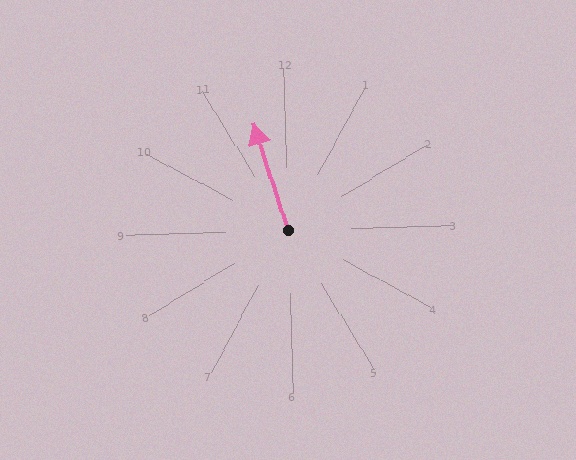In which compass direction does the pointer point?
North.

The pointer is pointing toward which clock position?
Roughly 11 o'clock.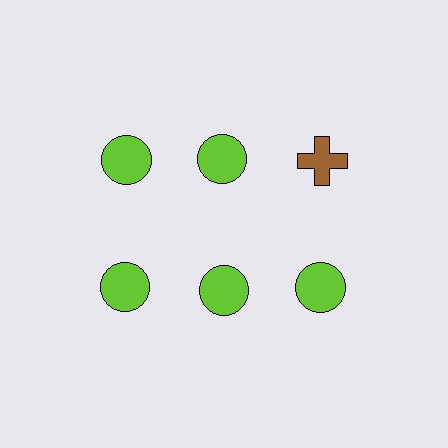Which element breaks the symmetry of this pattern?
The brown cross in the top row, center column breaks the symmetry. All other shapes are lime circles.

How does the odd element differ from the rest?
It differs in both color (brown instead of lime) and shape (cross instead of circle).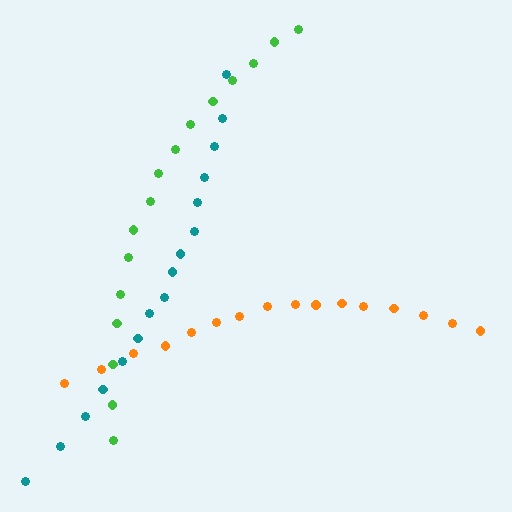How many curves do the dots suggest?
There are 3 distinct paths.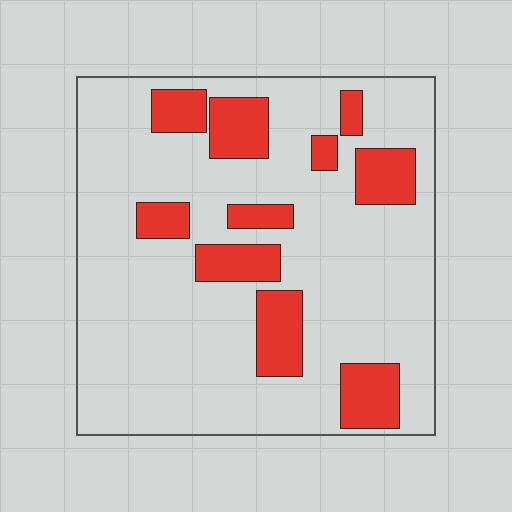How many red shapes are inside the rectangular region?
10.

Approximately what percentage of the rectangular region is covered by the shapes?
Approximately 20%.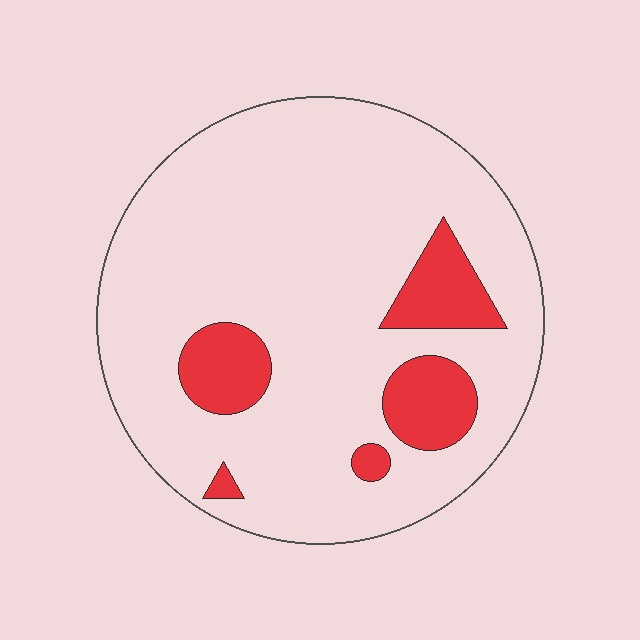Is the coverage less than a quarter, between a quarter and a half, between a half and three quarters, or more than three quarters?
Less than a quarter.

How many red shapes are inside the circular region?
5.